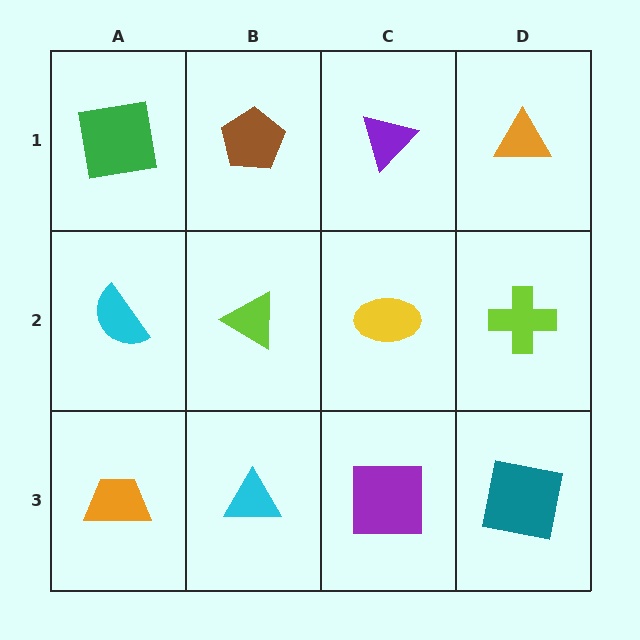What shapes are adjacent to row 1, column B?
A lime triangle (row 2, column B), a green square (row 1, column A), a purple triangle (row 1, column C).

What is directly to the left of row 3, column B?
An orange trapezoid.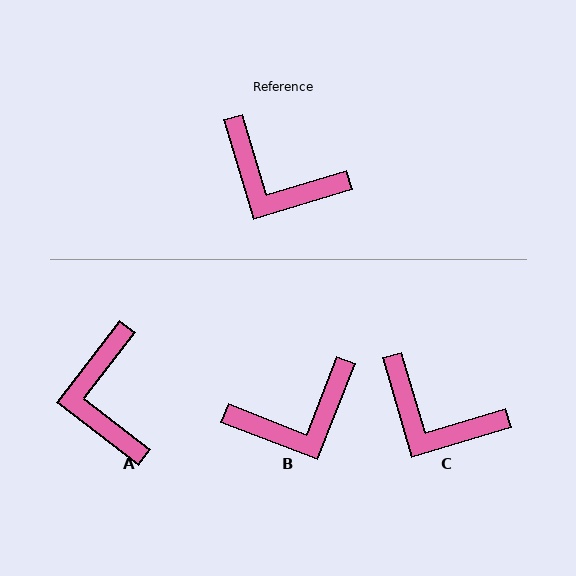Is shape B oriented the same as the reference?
No, it is off by about 52 degrees.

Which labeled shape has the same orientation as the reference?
C.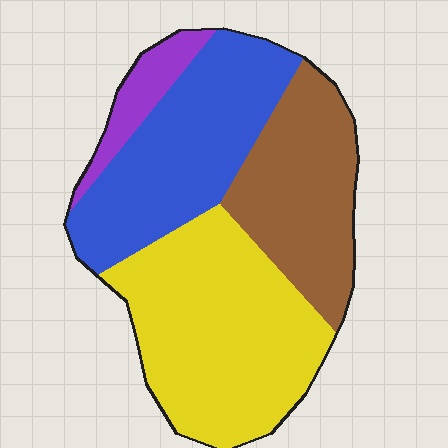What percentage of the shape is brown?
Brown takes up about one quarter (1/4) of the shape.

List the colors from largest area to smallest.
From largest to smallest: yellow, blue, brown, purple.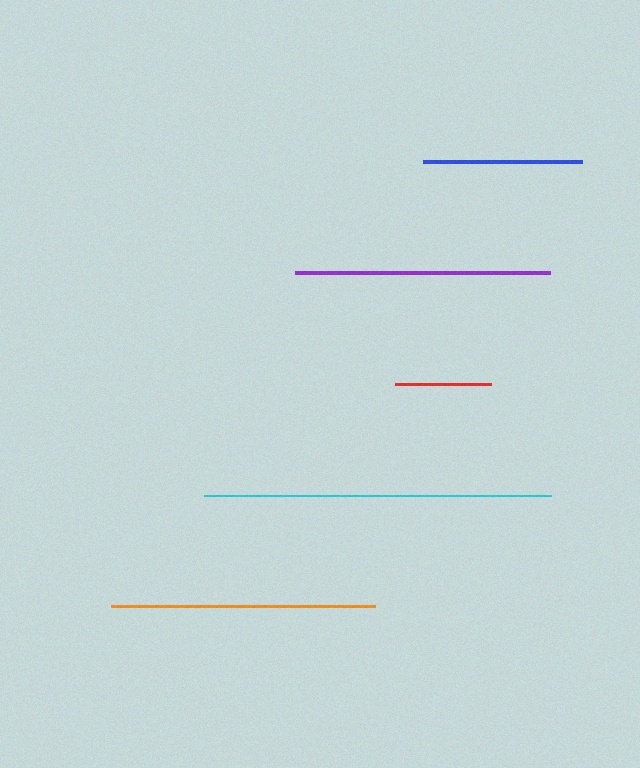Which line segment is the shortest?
The red line is the shortest at approximately 95 pixels.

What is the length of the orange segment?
The orange segment is approximately 264 pixels long.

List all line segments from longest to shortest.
From longest to shortest: cyan, orange, purple, blue, red.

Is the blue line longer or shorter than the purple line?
The purple line is longer than the blue line.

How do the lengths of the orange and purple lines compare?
The orange and purple lines are approximately the same length.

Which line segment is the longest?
The cyan line is the longest at approximately 347 pixels.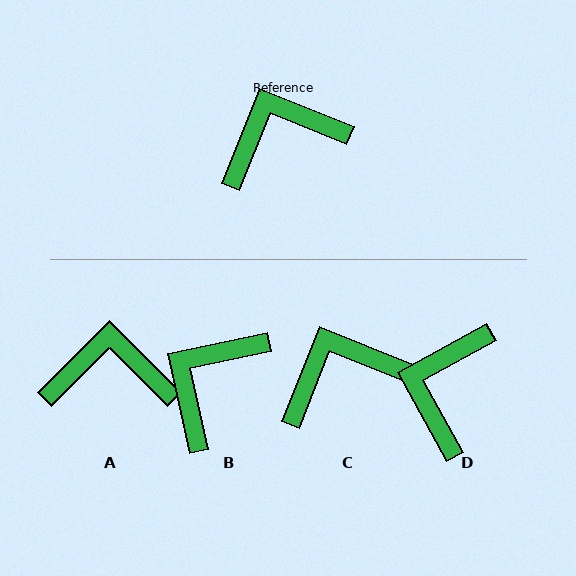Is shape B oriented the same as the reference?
No, it is off by about 34 degrees.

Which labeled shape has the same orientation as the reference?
C.